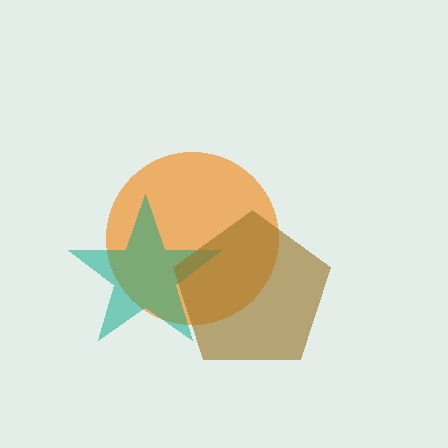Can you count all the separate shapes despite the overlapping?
Yes, there are 3 separate shapes.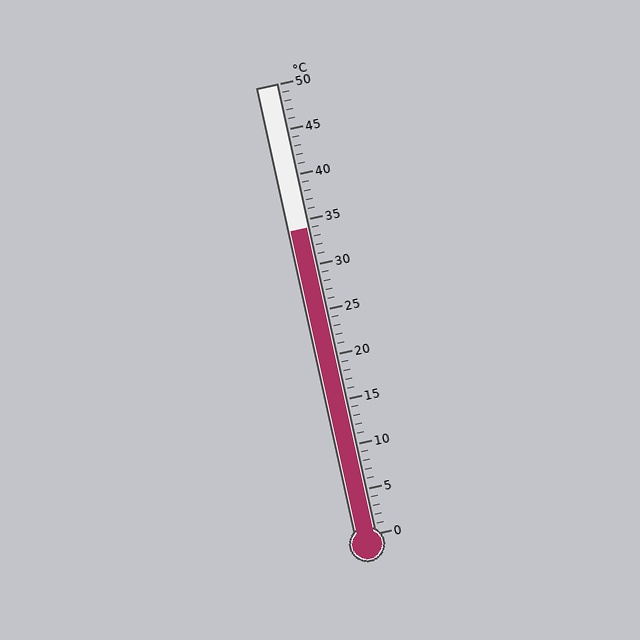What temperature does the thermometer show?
The thermometer shows approximately 34°C.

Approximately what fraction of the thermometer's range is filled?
The thermometer is filled to approximately 70% of its range.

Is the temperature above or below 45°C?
The temperature is below 45°C.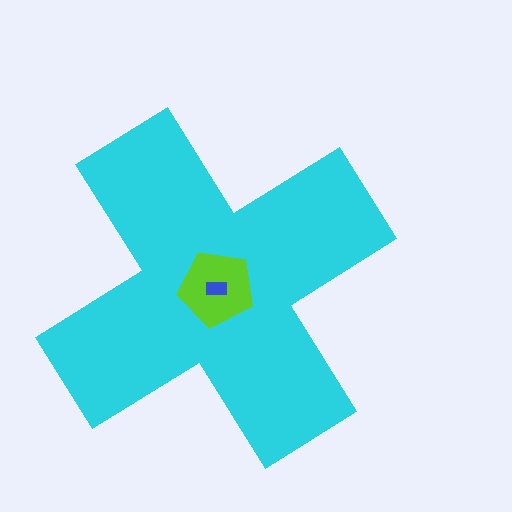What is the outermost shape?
The cyan cross.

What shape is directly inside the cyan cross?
The lime pentagon.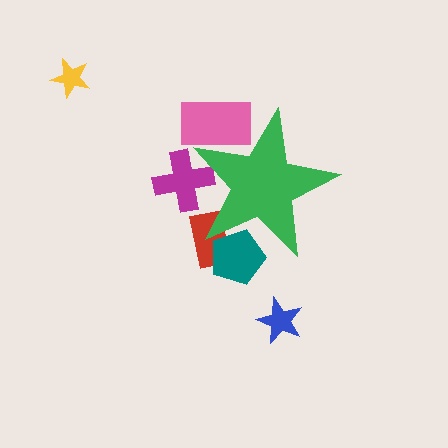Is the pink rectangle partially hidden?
Yes, the pink rectangle is partially hidden behind the green star.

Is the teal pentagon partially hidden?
Yes, the teal pentagon is partially hidden behind the green star.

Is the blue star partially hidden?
No, the blue star is fully visible.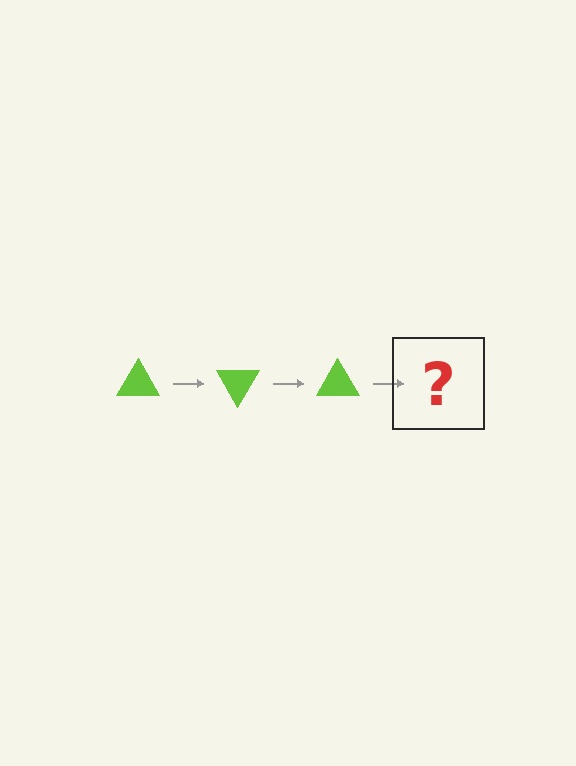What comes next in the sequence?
The next element should be a lime triangle rotated 180 degrees.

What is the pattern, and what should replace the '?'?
The pattern is that the triangle rotates 60 degrees each step. The '?' should be a lime triangle rotated 180 degrees.